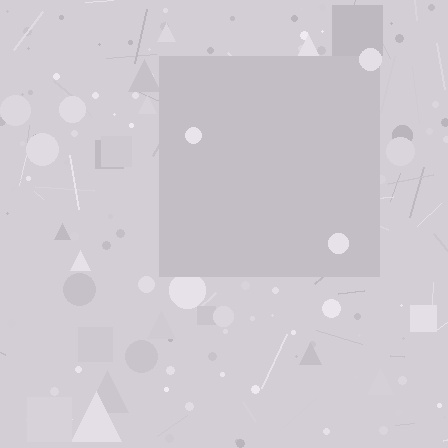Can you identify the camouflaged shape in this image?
The camouflaged shape is a square.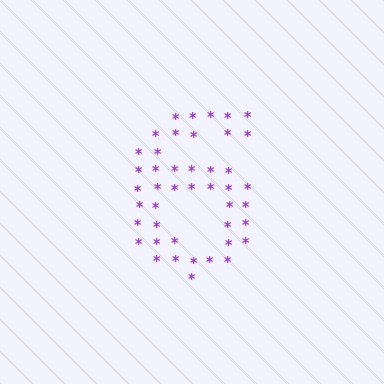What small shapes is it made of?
It is made of small asterisks.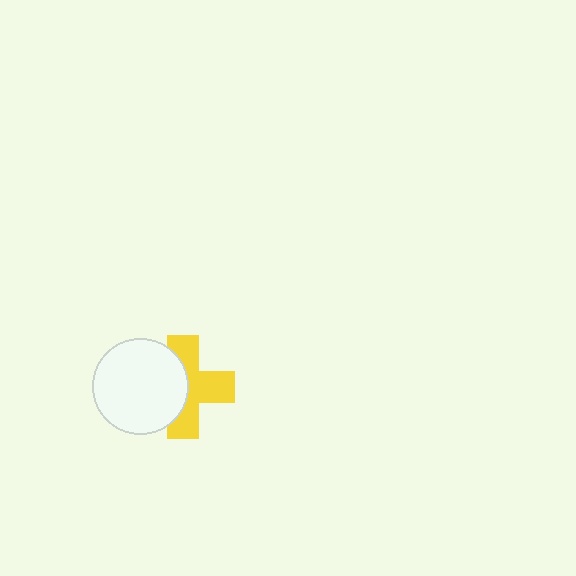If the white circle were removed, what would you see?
You would see the complete yellow cross.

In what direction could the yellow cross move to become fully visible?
The yellow cross could move right. That would shift it out from behind the white circle entirely.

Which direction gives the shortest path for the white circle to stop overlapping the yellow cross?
Moving left gives the shortest separation.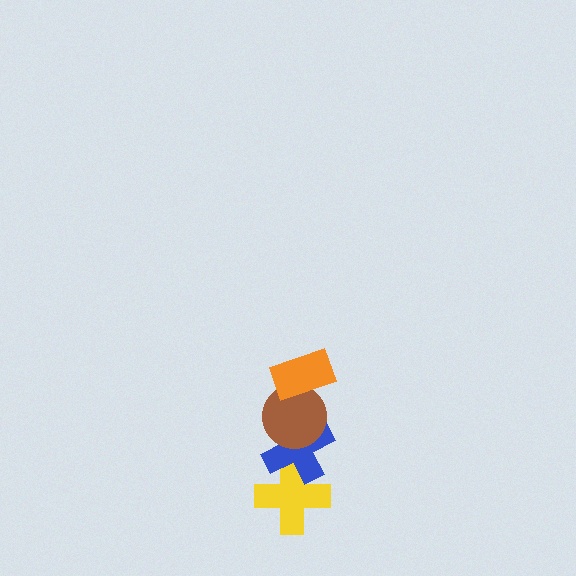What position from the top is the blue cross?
The blue cross is 3rd from the top.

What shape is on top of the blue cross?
The brown circle is on top of the blue cross.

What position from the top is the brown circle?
The brown circle is 2nd from the top.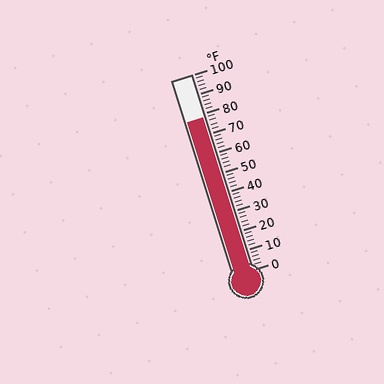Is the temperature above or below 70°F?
The temperature is above 70°F.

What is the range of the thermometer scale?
The thermometer scale ranges from 0°F to 100°F.